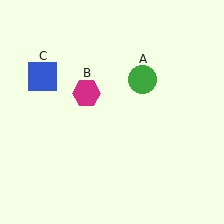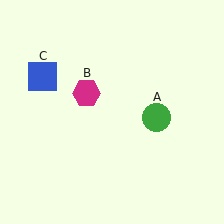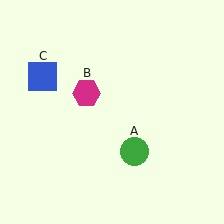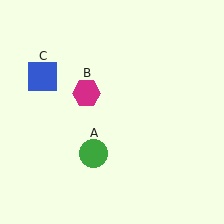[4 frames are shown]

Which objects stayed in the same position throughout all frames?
Magenta hexagon (object B) and blue square (object C) remained stationary.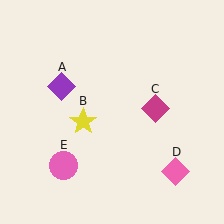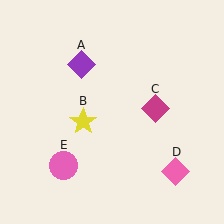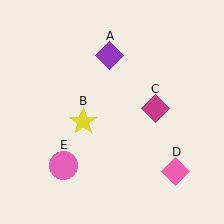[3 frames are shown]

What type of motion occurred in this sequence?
The purple diamond (object A) rotated clockwise around the center of the scene.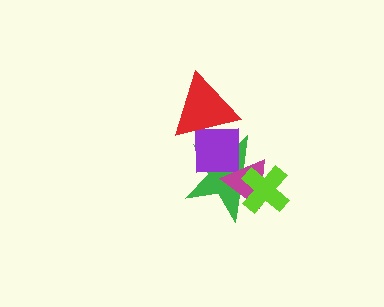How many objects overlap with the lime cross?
2 objects overlap with the lime cross.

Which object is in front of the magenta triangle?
The lime cross is in front of the magenta triangle.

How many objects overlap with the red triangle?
2 objects overlap with the red triangle.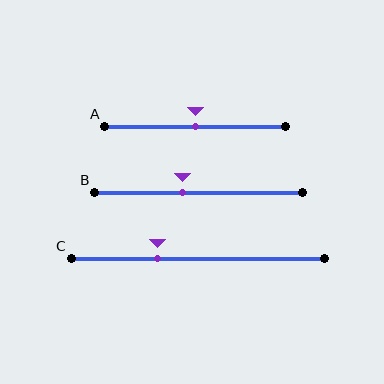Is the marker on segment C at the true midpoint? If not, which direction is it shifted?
No, the marker on segment C is shifted to the left by about 16% of the segment length.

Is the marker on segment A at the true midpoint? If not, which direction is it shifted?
Yes, the marker on segment A is at the true midpoint.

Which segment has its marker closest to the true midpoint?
Segment A has its marker closest to the true midpoint.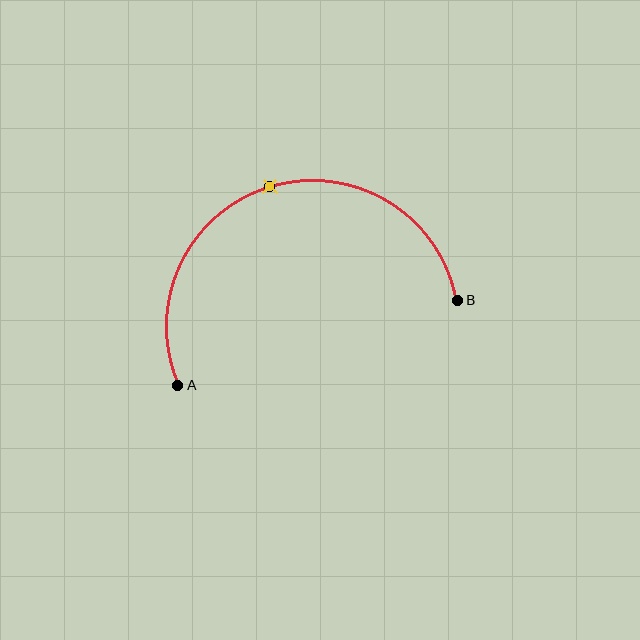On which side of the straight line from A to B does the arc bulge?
The arc bulges above the straight line connecting A and B.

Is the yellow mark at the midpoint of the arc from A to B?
Yes. The yellow mark lies on the arc at equal arc-length from both A and B — it is the arc midpoint.